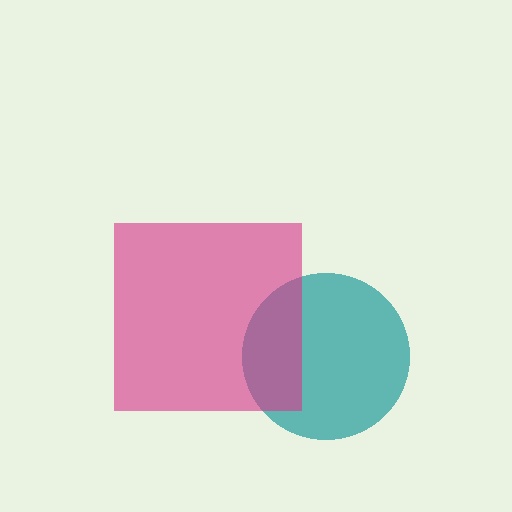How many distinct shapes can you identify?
There are 2 distinct shapes: a teal circle, a magenta square.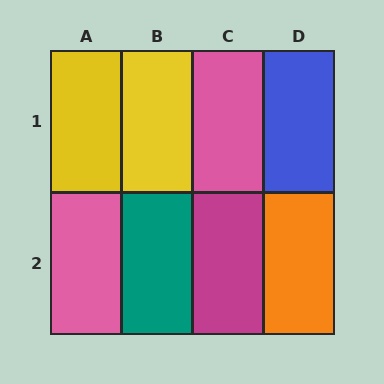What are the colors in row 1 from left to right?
Yellow, yellow, pink, blue.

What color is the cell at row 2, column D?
Orange.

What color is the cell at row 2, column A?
Pink.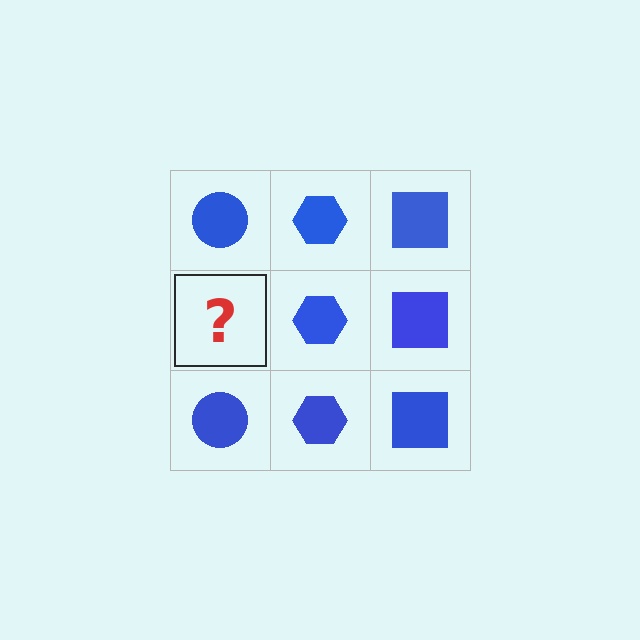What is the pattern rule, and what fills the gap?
The rule is that each column has a consistent shape. The gap should be filled with a blue circle.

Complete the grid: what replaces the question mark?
The question mark should be replaced with a blue circle.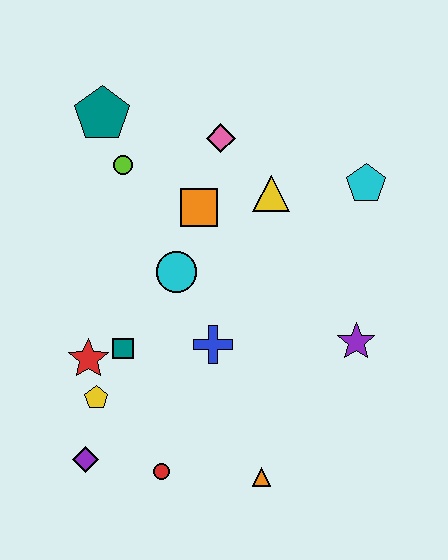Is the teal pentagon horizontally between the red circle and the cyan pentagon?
No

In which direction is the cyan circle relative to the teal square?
The cyan circle is above the teal square.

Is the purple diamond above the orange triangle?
Yes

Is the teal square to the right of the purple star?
No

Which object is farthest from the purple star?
The teal pentagon is farthest from the purple star.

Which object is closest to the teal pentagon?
The lime circle is closest to the teal pentagon.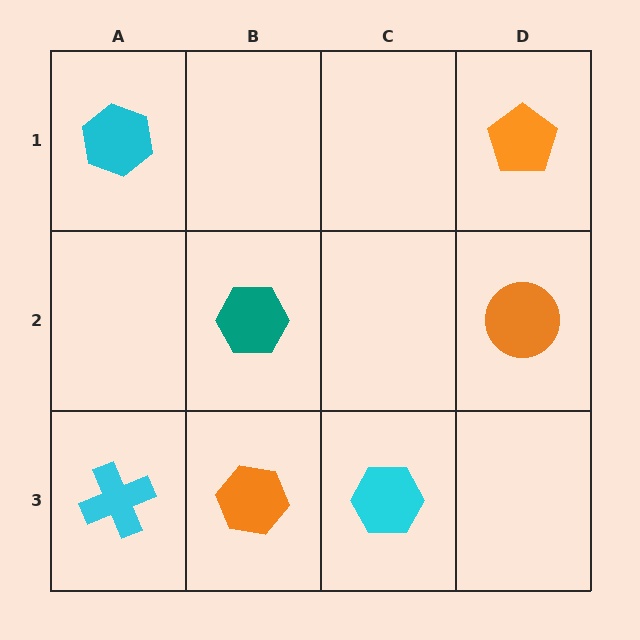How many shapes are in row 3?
3 shapes.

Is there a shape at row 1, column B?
No, that cell is empty.